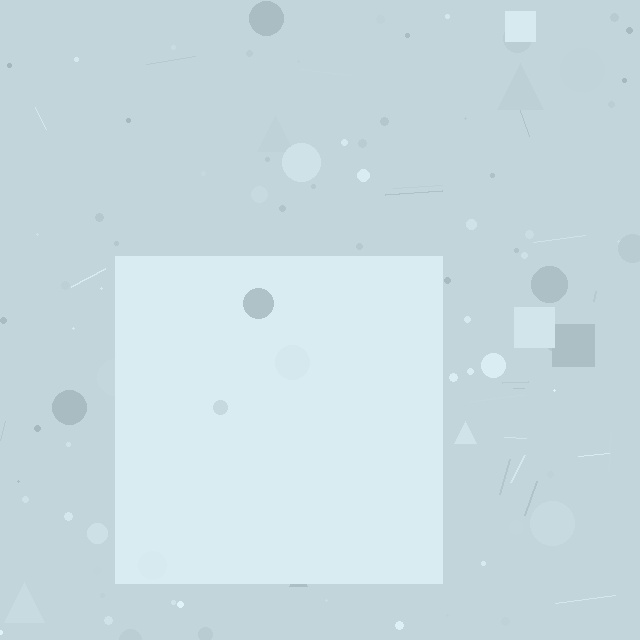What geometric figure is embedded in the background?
A square is embedded in the background.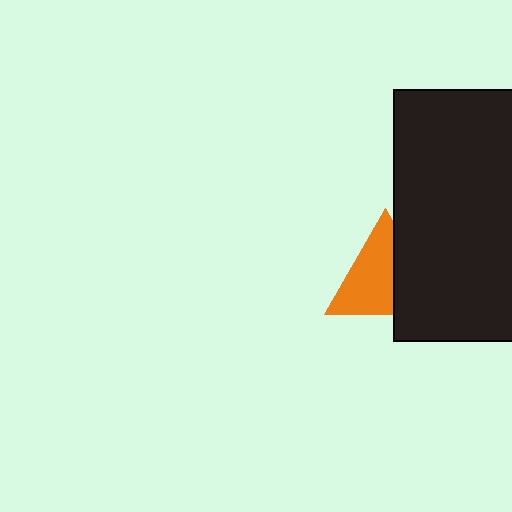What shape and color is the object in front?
The object in front is a black rectangle.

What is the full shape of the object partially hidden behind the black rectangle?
The partially hidden object is an orange triangle.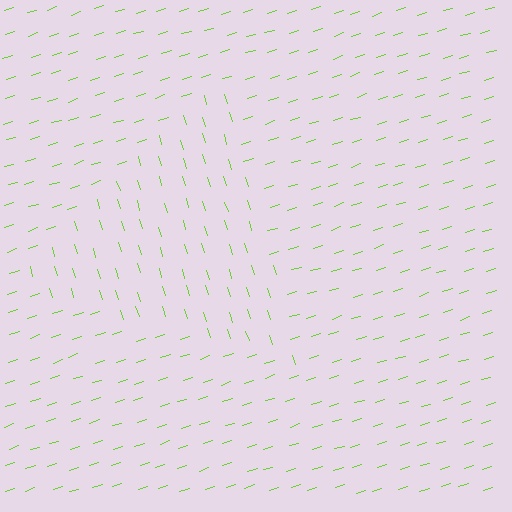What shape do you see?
I see a triangle.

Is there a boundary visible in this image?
Yes, there is a texture boundary formed by a change in line orientation.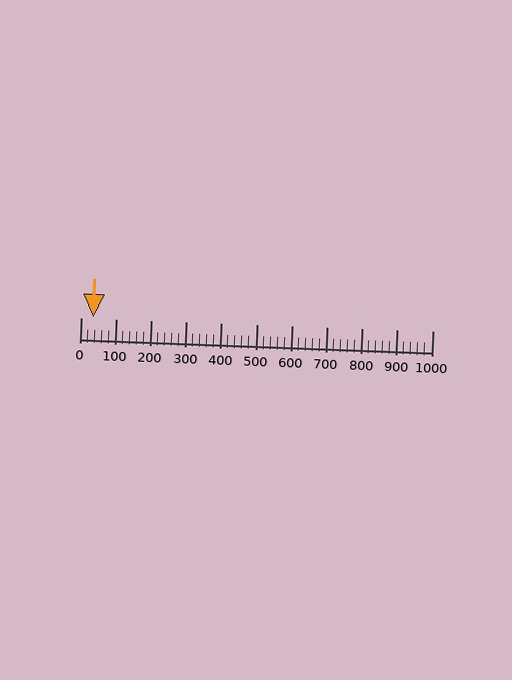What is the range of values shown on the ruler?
The ruler shows values from 0 to 1000.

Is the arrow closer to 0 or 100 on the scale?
The arrow is closer to 0.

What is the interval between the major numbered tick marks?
The major tick marks are spaced 100 units apart.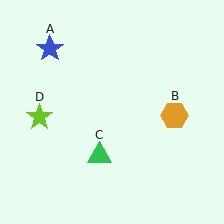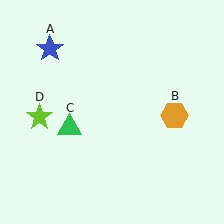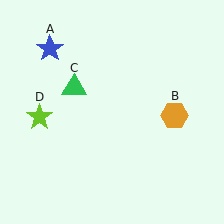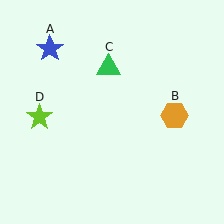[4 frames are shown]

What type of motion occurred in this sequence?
The green triangle (object C) rotated clockwise around the center of the scene.